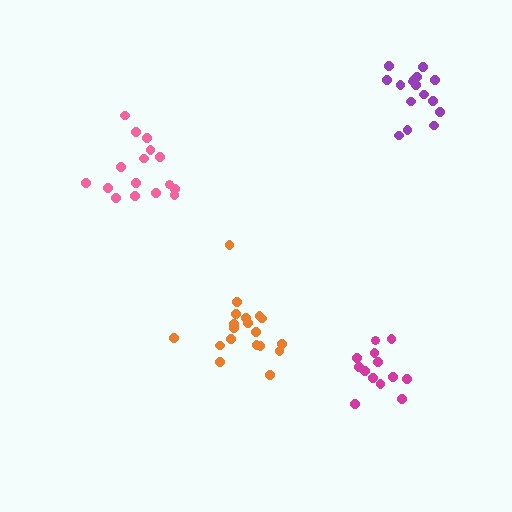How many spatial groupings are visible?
There are 4 spatial groupings.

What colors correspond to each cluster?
The clusters are colored: pink, magenta, orange, purple.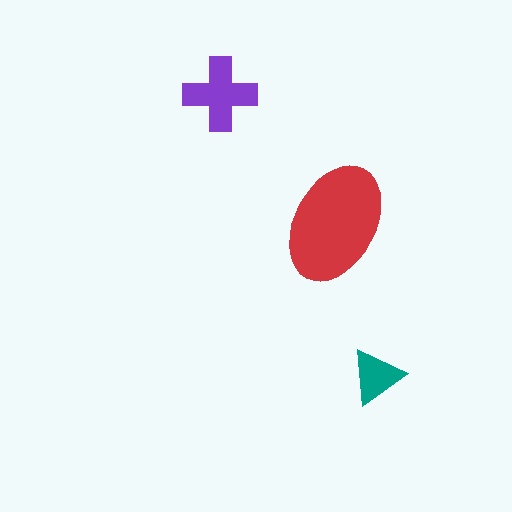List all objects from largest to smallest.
The red ellipse, the purple cross, the teal triangle.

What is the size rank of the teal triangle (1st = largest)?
3rd.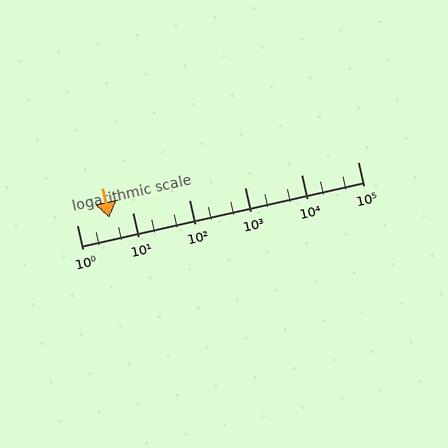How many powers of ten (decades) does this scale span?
The scale spans 5 decades, from 1 to 100000.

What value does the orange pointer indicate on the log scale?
The pointer indicates approximately 3.8.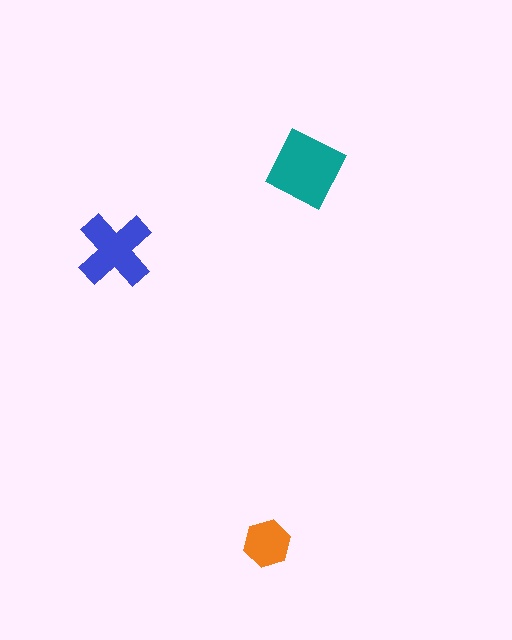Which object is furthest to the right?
The teal diamond is rightmost.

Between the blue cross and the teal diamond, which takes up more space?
The teal diamond.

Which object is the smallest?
The orange hexagon.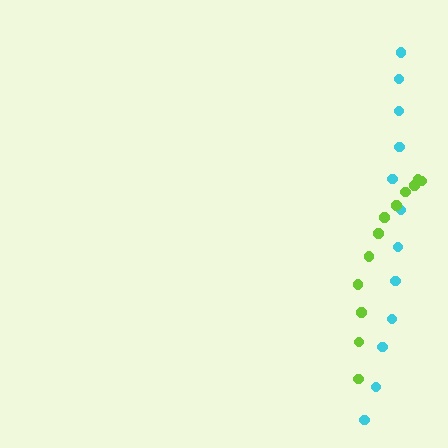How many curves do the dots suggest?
There are 2 distinct paths.